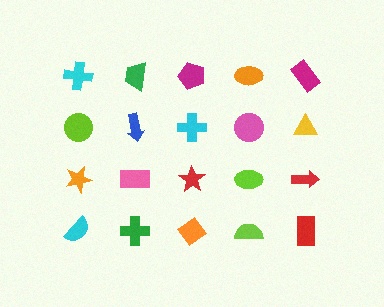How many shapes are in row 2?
5 shapes.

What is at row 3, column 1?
An orange star.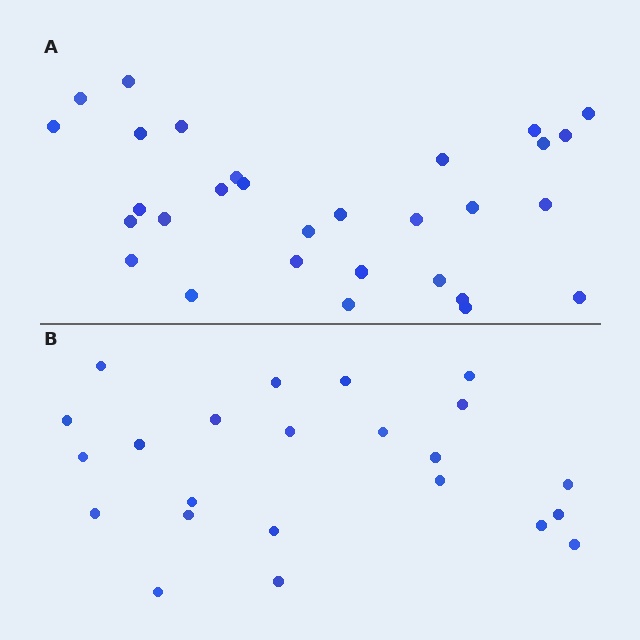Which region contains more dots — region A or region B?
Region A (the top region) has more dots.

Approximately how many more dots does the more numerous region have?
Region A has roughly 8 or so more dots than region B.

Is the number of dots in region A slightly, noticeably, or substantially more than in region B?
Region A has noticeably more, but not dramatically so. The ratio is roughly 1.3 to 1.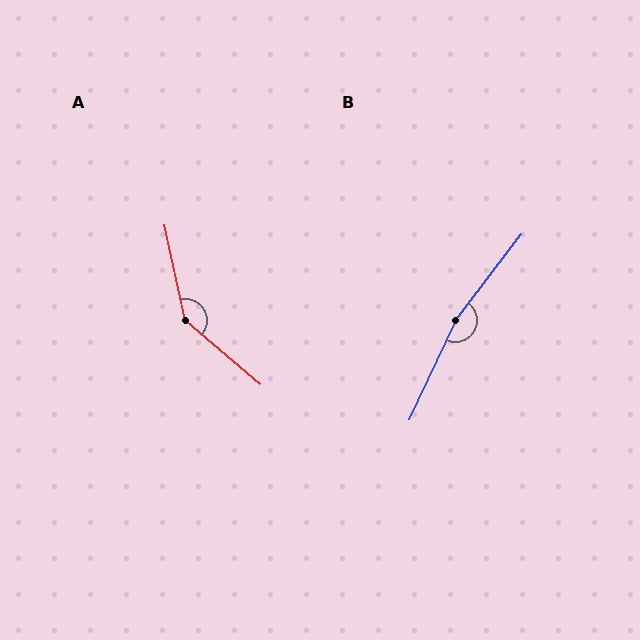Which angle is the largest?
B, at approximately 167 degrees.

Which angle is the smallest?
A, at approximately 143 degrees.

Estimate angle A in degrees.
Approximately 143 degrees.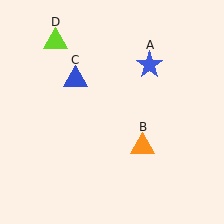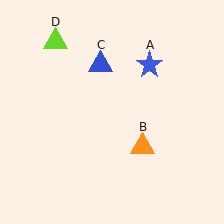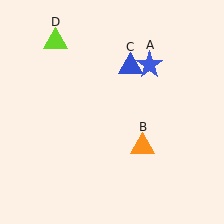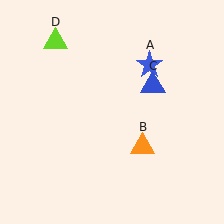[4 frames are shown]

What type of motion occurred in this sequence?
The blue triangle (object C) rotated clockwise around the center of the scene.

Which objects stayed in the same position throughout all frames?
Blue star (object A) and orange triangle (object B) and lime triangle (object D) remained stationary.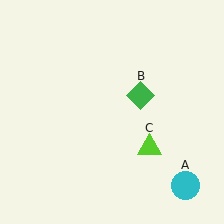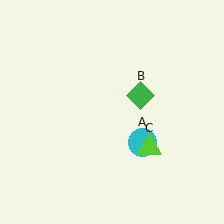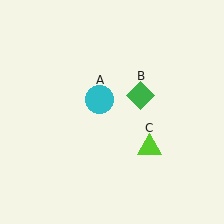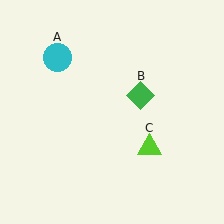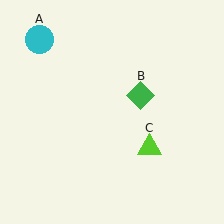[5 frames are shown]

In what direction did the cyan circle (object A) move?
The cyan circle (object A) moved up and to the left.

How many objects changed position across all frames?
1 object changed position: cyan circle (object A).